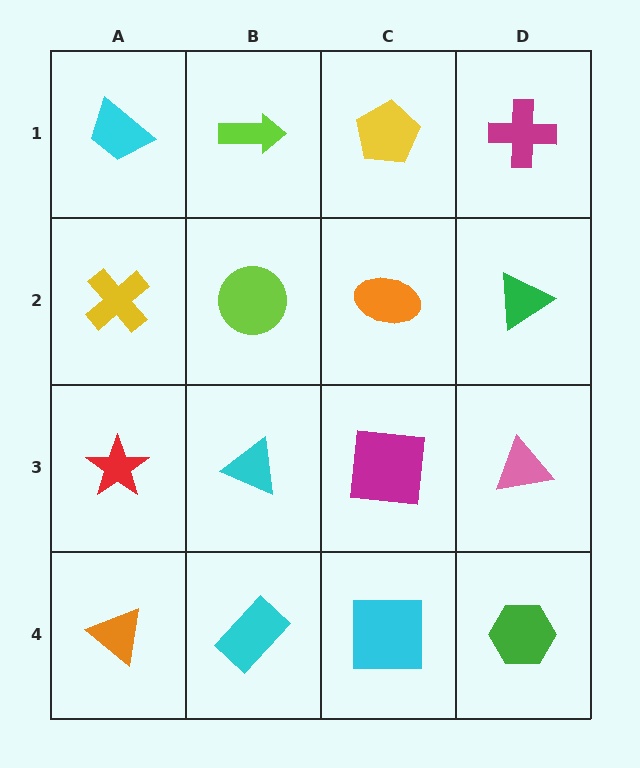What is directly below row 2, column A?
A red star.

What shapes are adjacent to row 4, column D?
A pink triangle (row 3, column D), a cyan square (row 4, column C).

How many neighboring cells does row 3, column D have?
3.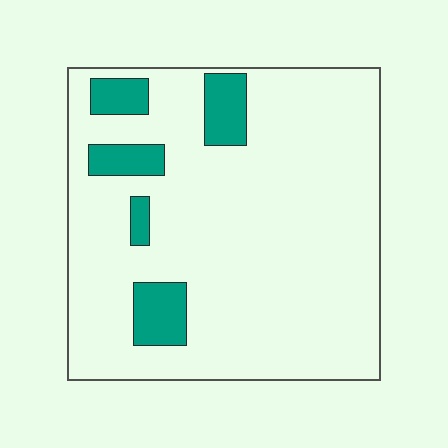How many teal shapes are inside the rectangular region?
5.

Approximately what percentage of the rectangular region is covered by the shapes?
Approximately 10%.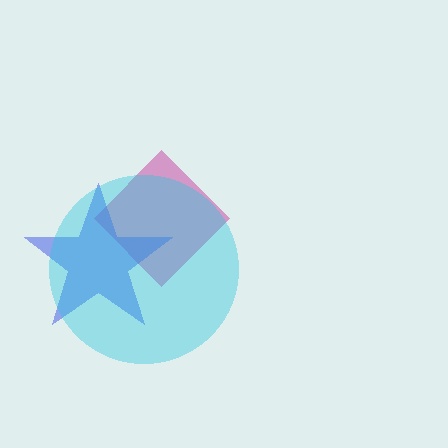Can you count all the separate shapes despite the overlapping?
Yes, there are 3 separate shapes.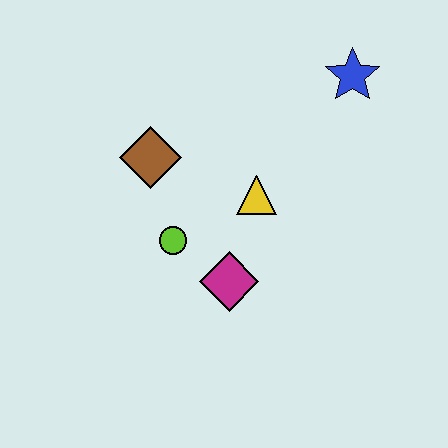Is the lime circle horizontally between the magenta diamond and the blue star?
No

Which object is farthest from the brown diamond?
The blue star is farthest from the brown diamond.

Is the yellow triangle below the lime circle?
No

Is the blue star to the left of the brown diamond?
No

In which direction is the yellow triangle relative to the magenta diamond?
The yellow triangle is above the magenta diamond.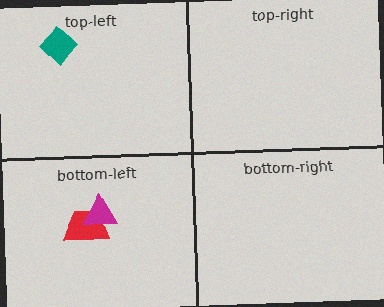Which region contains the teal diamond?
The top-left region.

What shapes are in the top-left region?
The teal diamond.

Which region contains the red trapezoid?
The bottom-left region.